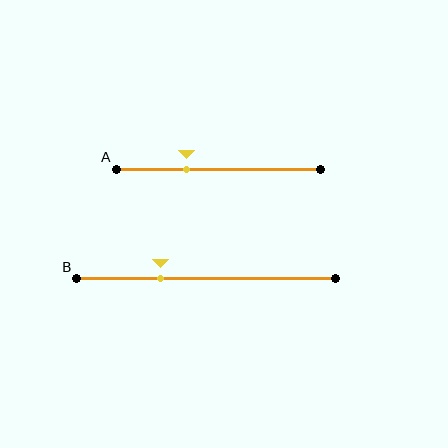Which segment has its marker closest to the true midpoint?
Segment A has its marker closest to the true midpoint.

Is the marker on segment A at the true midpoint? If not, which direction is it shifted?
No, the marker on segment A is shifted to the left by about 16% of the segment length.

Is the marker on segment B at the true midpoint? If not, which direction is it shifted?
No, the marker on segment B is shifted to the left by about 18% of the segment length.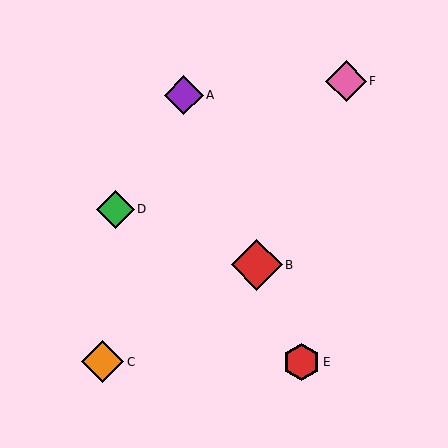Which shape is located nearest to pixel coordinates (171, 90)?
The purple diamond (labeled A) at (184, 95) is nearest to that location.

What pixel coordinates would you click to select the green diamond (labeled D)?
Click at (115, 209) to select the green diamond D.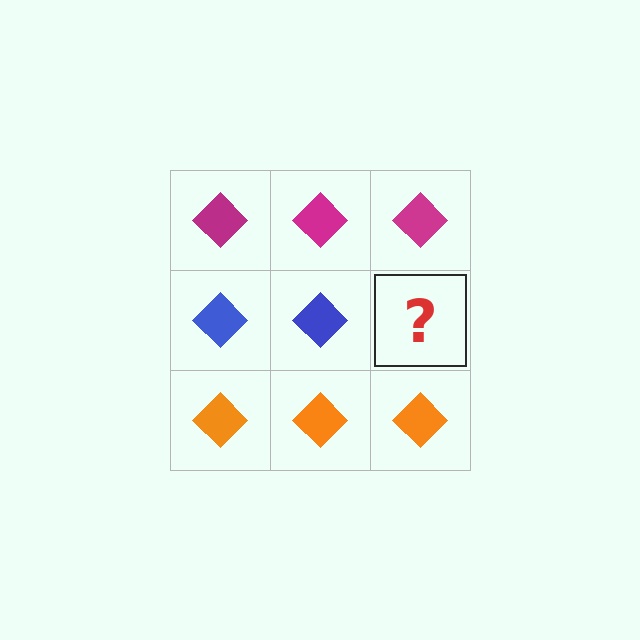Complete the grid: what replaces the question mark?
The question mark should be replaced with a blue diamond.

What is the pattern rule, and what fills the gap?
The rule is that each row has a consistent color. The gap should be filled with a blue diamond.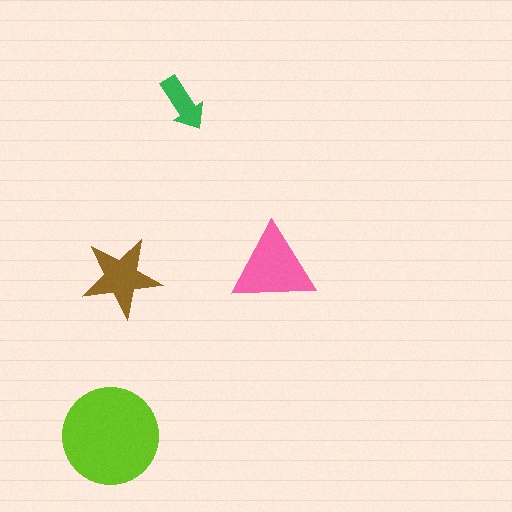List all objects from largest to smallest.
The lime circle, the pink triangle, the brown star, the green arrow.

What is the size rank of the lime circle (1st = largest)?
1st.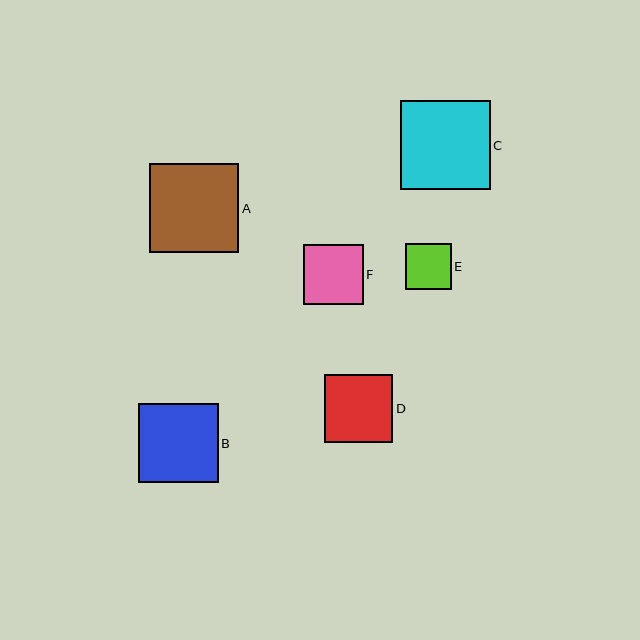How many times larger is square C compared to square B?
Square C is approximately 1.1 times the size of square B.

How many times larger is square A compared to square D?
Square A is approximately 1.3 times the size of square D.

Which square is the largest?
Square C is the largest with a size of approximately 90 pixels.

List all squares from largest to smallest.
From largest to smallest: C, A, B, D, F, E.